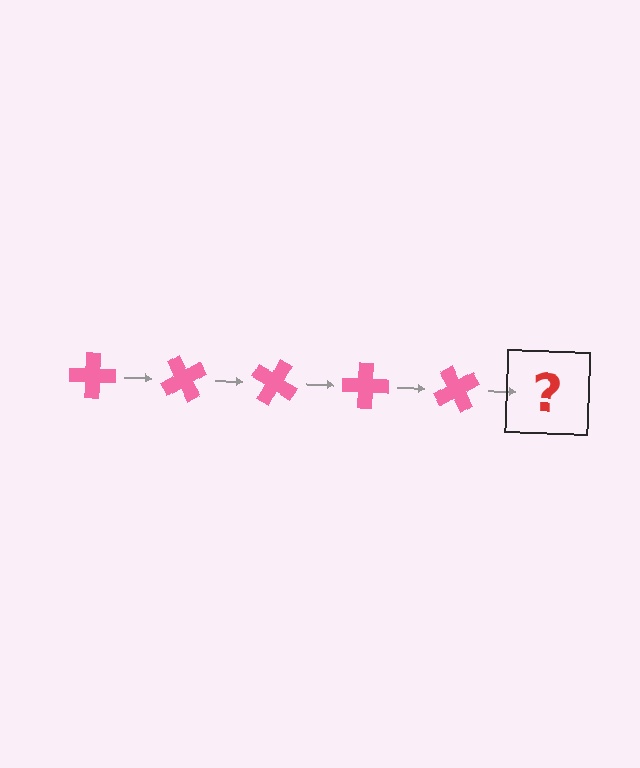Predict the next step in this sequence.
The next step is a pink cross rotated 300 degrees.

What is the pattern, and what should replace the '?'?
The pattern is that the cross rotates 60 degrees each step. The '?' should be a pink cross rotated 300 degrees.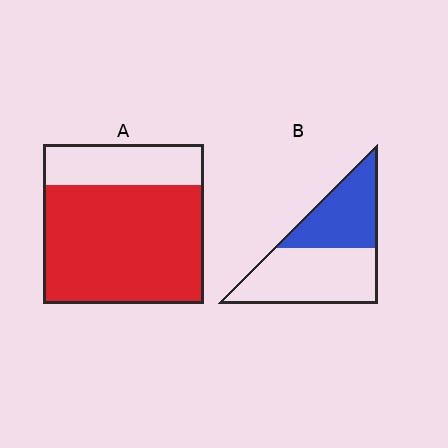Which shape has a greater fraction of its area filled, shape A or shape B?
Shape A.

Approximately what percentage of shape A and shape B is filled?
A is approximately 75% and B is approximately 40%.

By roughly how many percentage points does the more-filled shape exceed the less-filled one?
By roughly 30 percentage points (A over B).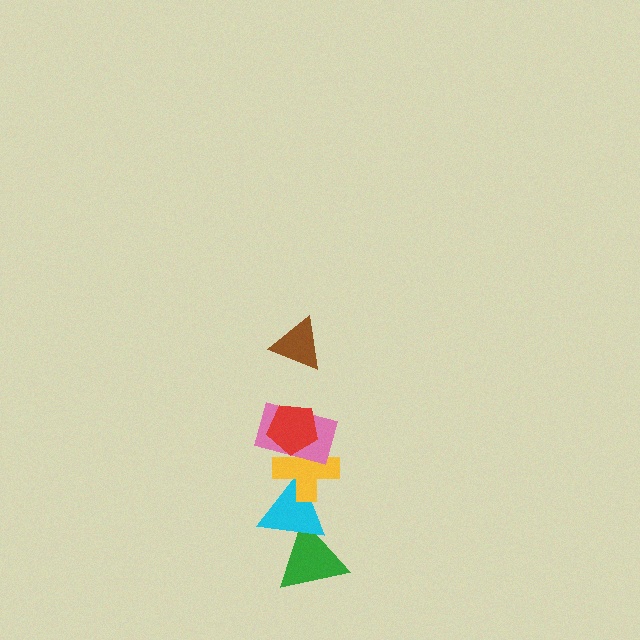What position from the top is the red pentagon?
The red pentagon is 2nd from the top.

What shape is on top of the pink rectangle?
The red pentagon is on top of the pink rectangle.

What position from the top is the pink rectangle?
The pink rectangle is 3rd from the top.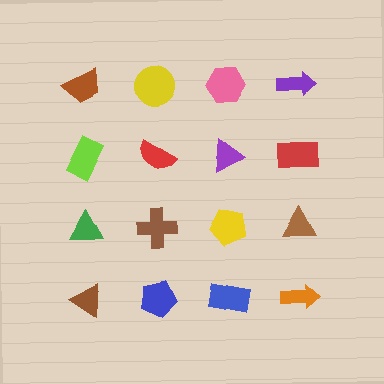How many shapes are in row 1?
4 shapes.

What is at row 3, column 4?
A brown triangle.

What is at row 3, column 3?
A yellow pentagon.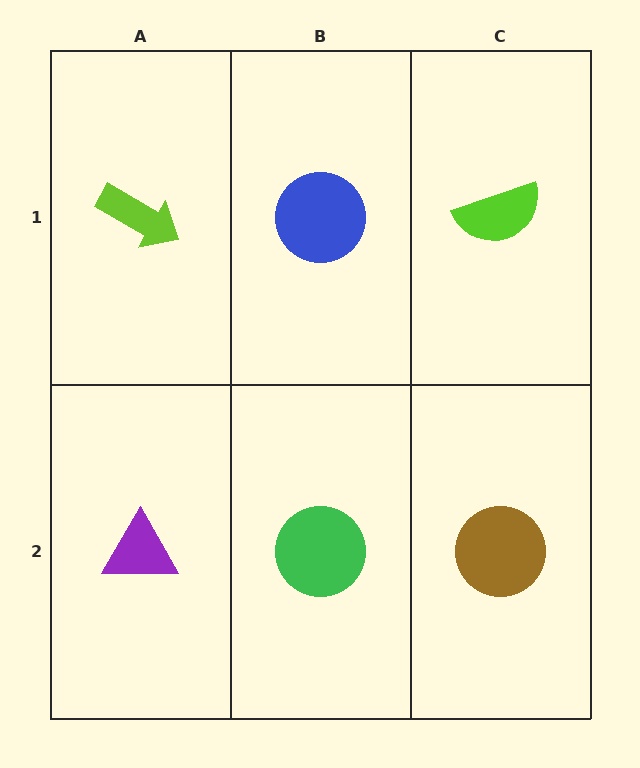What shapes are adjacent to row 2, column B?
A blue circle (row 1, column B), a purple triangle (row 2, column A), a brown circle (row 2, column C).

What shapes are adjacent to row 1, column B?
A green circle (row 2, column B), a lime arrow (row 1, column A), a lime semicircle (row 1, column C).